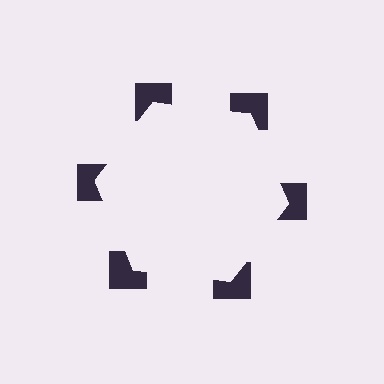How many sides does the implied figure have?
6 sides.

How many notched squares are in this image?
There are 6 — one at each vertex of the illusory hexagon.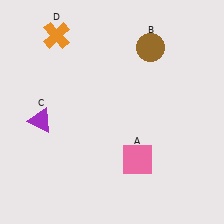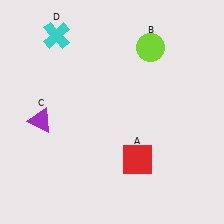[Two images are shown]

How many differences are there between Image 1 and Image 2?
There are 3 differences between the two images.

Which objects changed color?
A changed from pink to red. B changed from brown to lime. D changed from orange to cyan.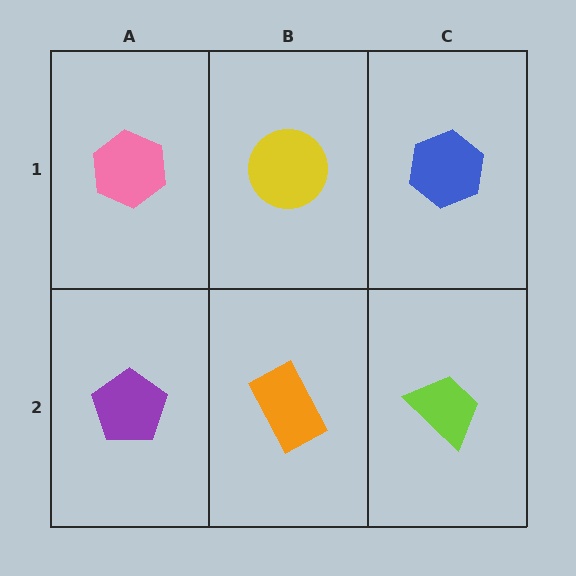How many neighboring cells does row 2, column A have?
2.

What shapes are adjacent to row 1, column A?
A purple pentagon (row 2, column A), a yellow circle (row 1, column B).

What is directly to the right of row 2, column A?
An orange rectangle.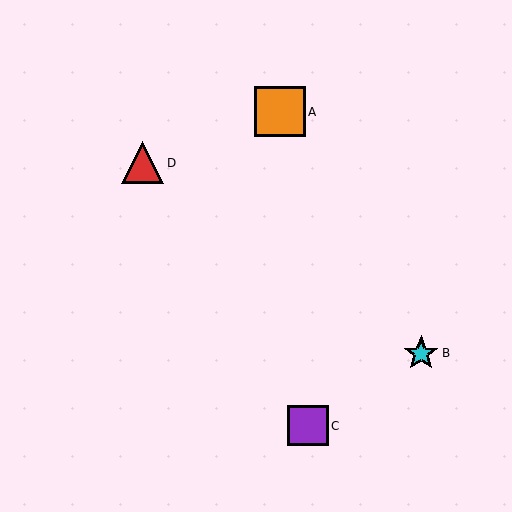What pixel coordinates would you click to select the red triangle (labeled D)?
Click at (143, 163) to select the red triangle D.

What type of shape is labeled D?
Shape D is a red triangle.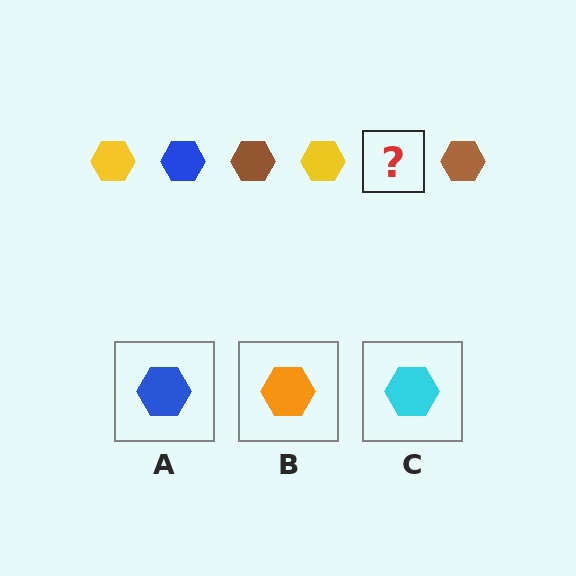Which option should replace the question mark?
Option A.